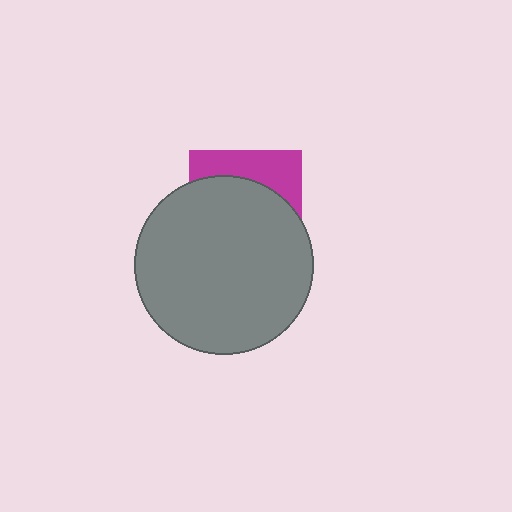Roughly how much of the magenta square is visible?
A small part of it is visible (roughly 31%).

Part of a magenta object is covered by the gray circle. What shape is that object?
It is a square.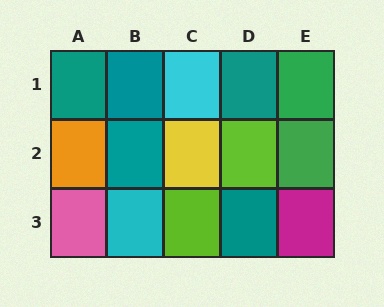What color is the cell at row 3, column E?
Magenta.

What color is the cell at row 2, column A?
Orange.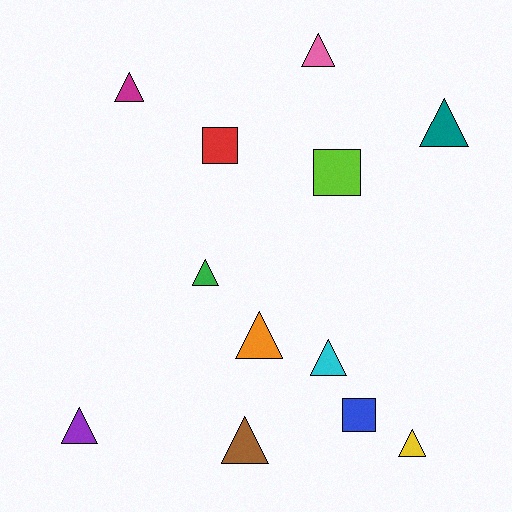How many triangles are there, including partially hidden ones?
There are 9 triangles.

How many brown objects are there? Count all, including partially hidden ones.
There is 1 brown object.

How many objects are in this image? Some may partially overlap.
There are 12 objects.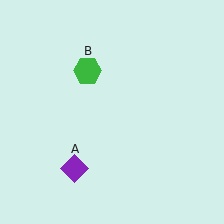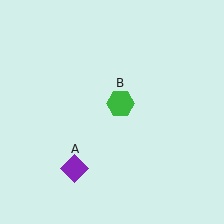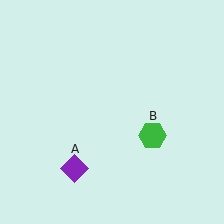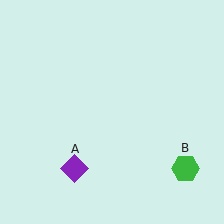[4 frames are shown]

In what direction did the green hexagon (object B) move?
The green hexagon (object B) moved down and to the right.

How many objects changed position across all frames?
1 object changed position: green hexagon (object B).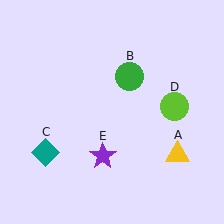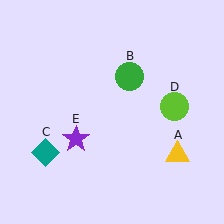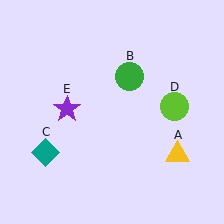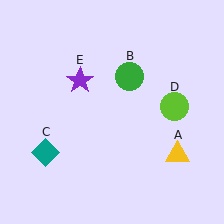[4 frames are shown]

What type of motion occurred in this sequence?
The purple star (object E) rotated clockwise around the center of the scene.